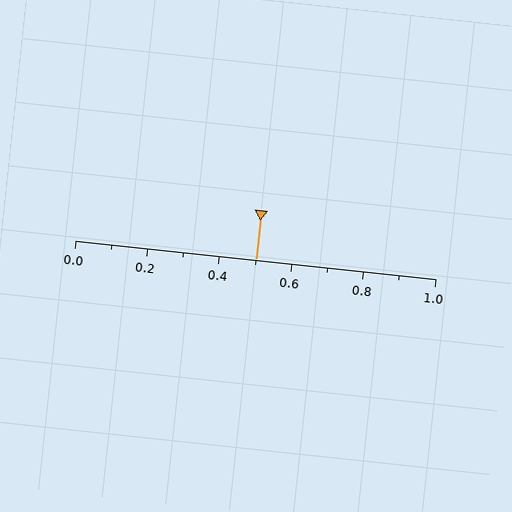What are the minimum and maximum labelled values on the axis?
The axis runs from 0.0 to 1.0.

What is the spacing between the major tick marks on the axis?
The major ticks are spaced 0.2 apart.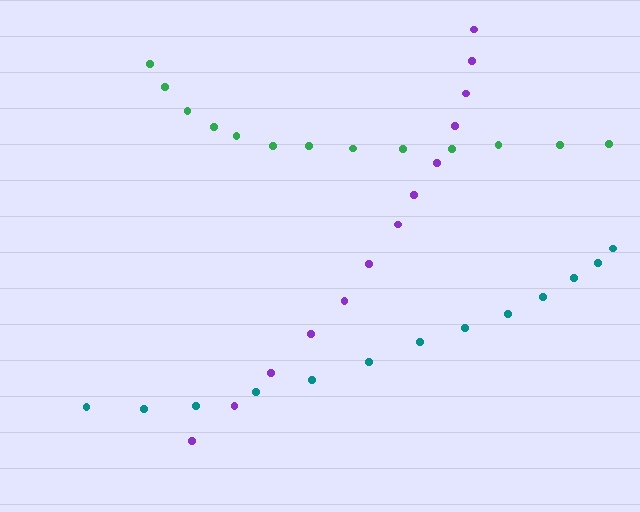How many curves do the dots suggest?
There are 3 distinct paths.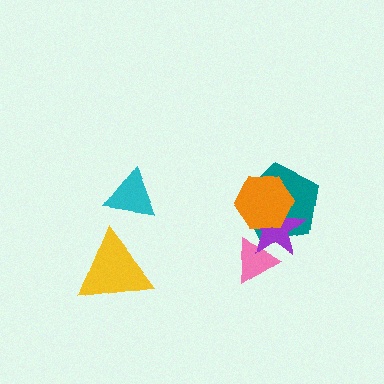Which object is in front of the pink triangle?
The purple star is in front of the pink triangle.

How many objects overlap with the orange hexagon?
2 objects overlap with the orange hexagon.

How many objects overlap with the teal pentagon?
2 objects overlap with the teal pentagon.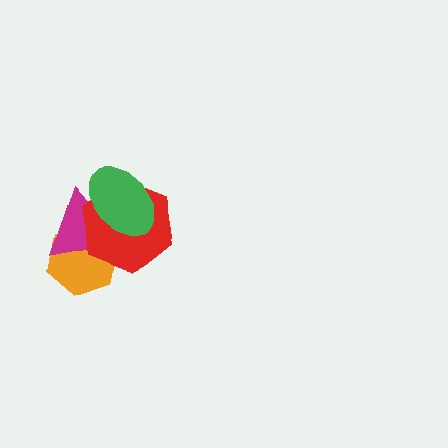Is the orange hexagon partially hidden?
Yes, it is partially covered by another shape.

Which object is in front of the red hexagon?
The green ellipse is in front of the red hexagon.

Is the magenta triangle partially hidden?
Yes, it is partially covered by another shape.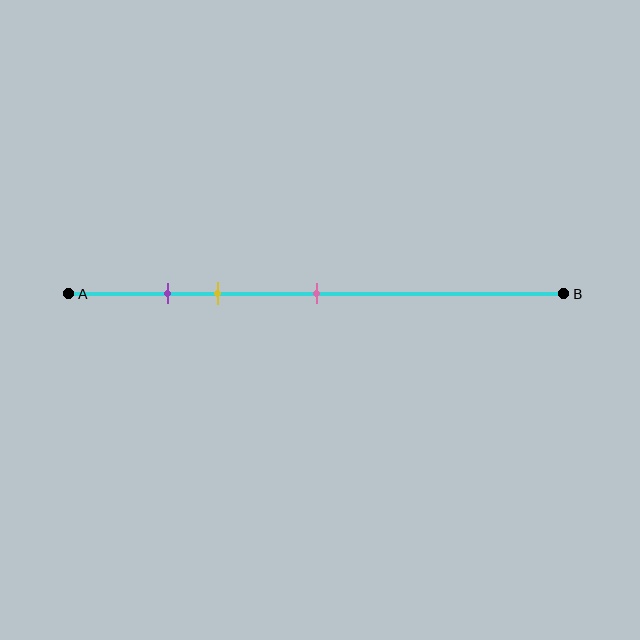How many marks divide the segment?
There are 3 marks dividing the segment.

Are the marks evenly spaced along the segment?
No, the marks are not evenly spaced.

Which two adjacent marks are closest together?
The purple and yellow marks are the closest adjacent pair.